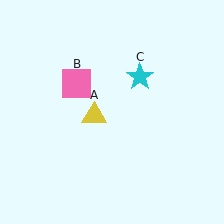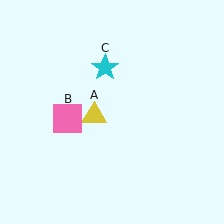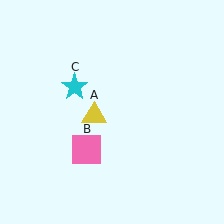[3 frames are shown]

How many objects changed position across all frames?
2 objects changed position: pink square (object B), cyan star (object C).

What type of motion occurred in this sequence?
The pink square (object B), cyan star (object C) rotated counterclockwise around the center of the scene.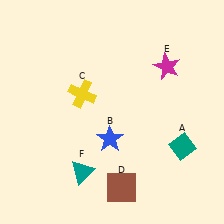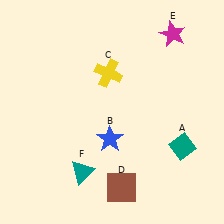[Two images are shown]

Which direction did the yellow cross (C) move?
The yellow cross (C) moved right.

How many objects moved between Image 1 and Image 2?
2 objects moved between the two images.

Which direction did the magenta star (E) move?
The magenta star (E) moved up.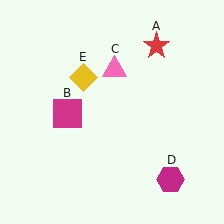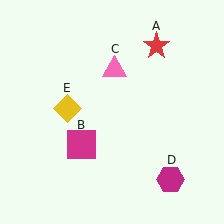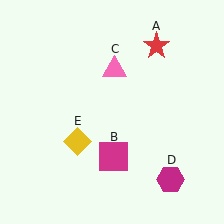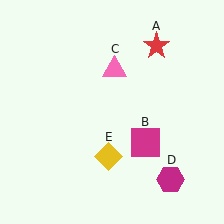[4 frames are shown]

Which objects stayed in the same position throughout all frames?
Red star (object A) and pink triangle (object C) and magenta hexagon (object D) remained stationary.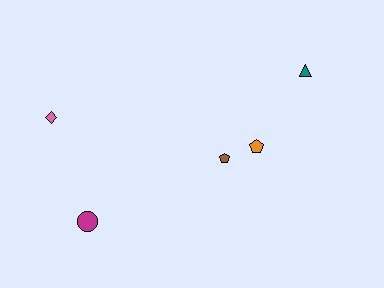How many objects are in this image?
There are 5 objects.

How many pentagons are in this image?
There are 2 pentagons.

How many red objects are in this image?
There are no red objects.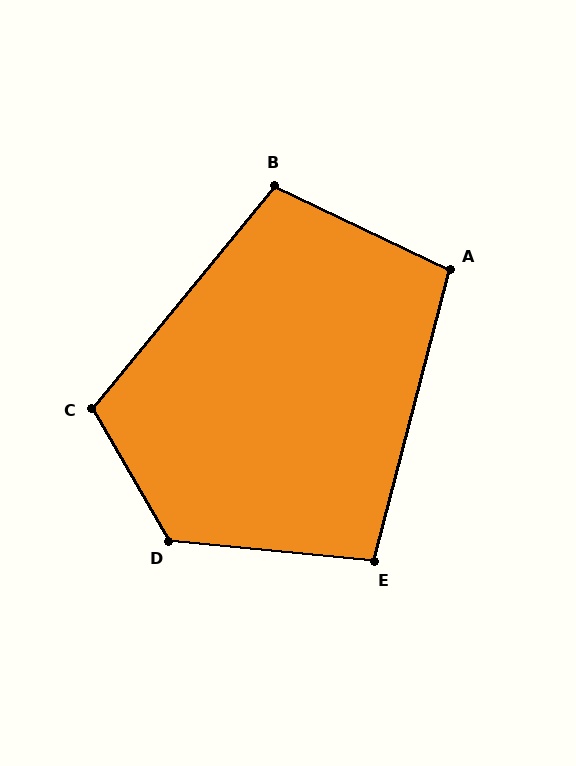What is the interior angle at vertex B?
Approximately 104 degrees (obtuse).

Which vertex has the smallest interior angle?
E, at approximately 99 degrees.